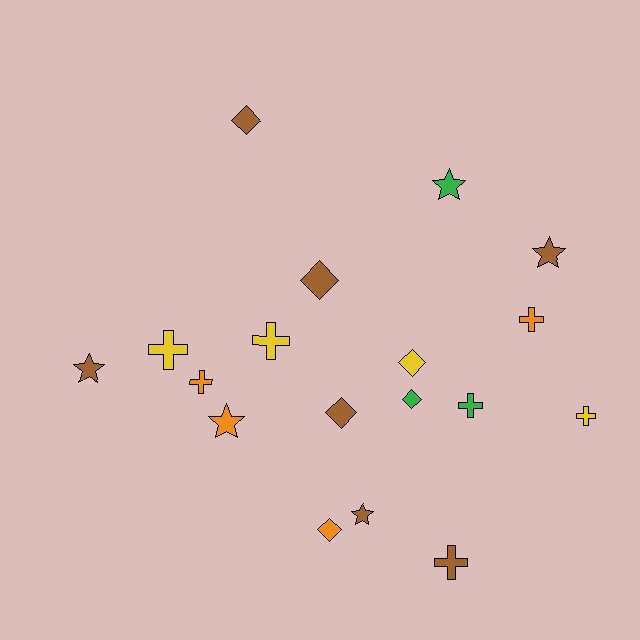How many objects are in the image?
There are 18 objects.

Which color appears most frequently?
Brown, with 7 objects.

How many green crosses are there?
There is 1 green cross.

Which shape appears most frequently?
Cross, with 7 objects.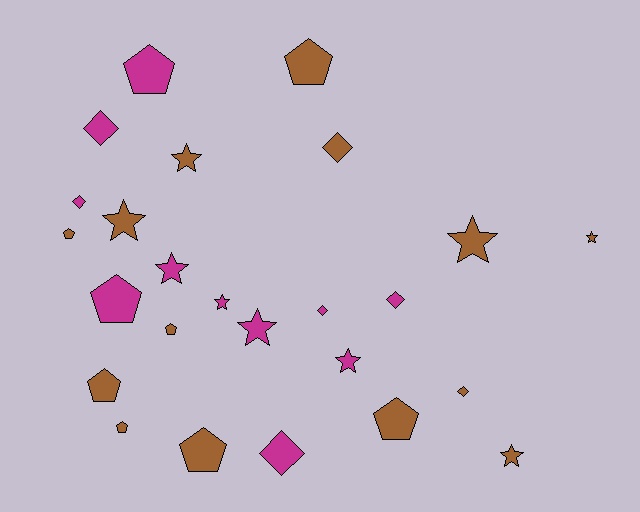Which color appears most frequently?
Brown, with 14 objects.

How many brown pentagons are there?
There are 7 brown pentagons.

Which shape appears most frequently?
Star, with 9 objects.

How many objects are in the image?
There are 25 objects.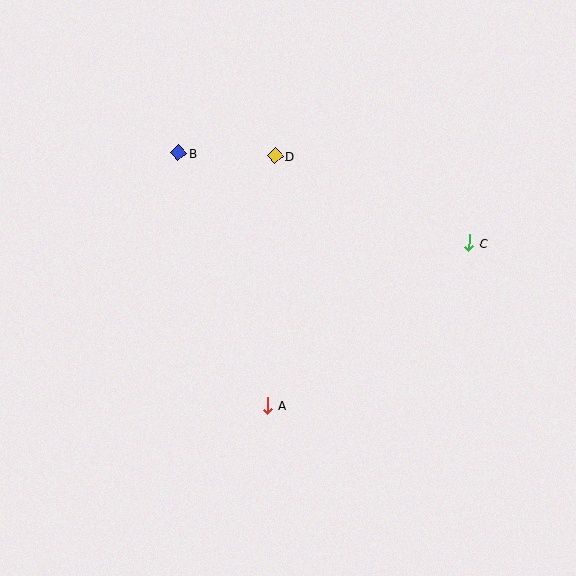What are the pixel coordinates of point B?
Point B is at (178, 153).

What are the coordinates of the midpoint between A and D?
The midpoint between A and D is at (272, 281).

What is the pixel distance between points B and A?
The distance between B and A is 268 pixels.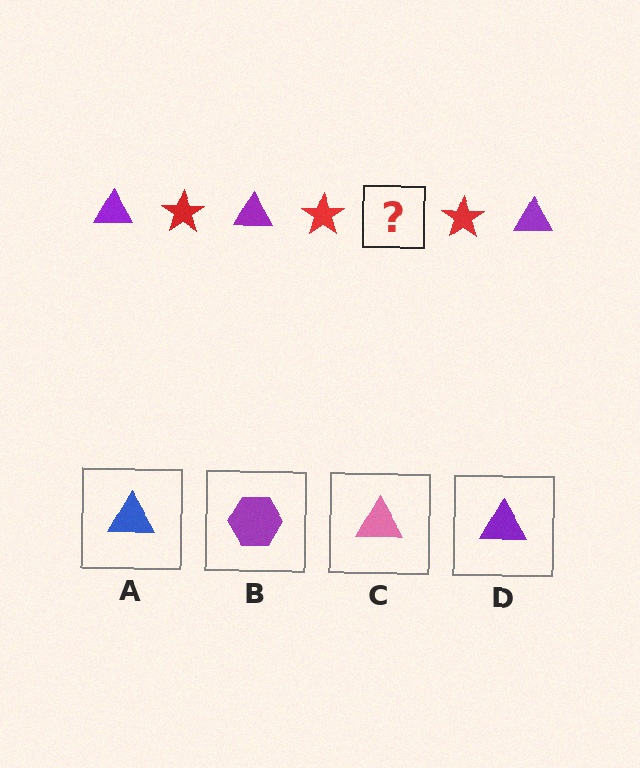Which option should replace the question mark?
Option D.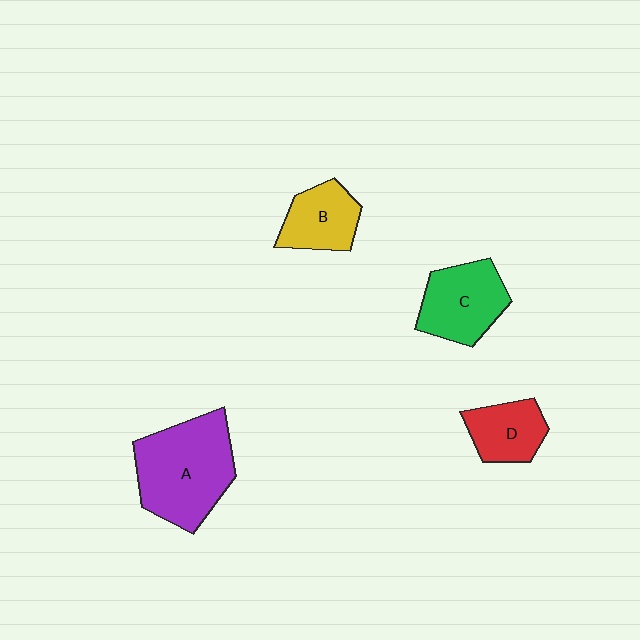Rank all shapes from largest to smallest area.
From largest to smallest: A (purple), C (green), B (yellow), D (red).